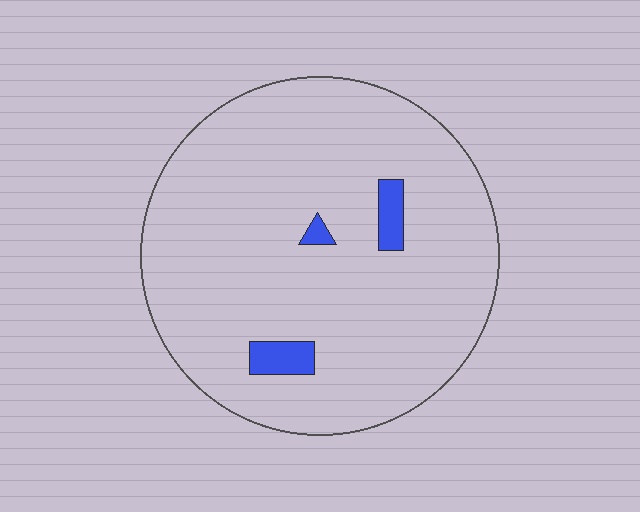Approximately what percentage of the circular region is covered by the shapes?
Approximately 5%.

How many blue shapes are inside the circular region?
3.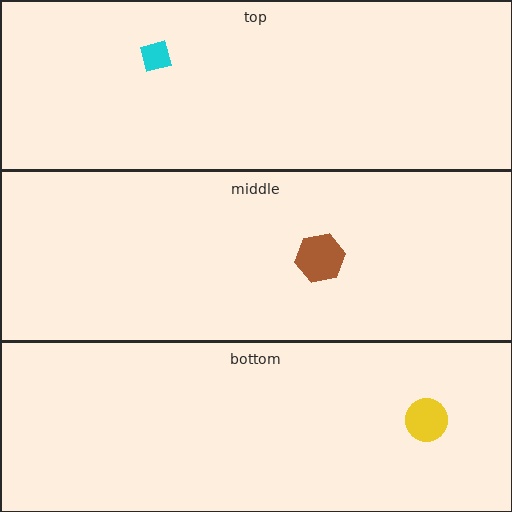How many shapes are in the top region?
1.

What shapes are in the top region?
The cyan square.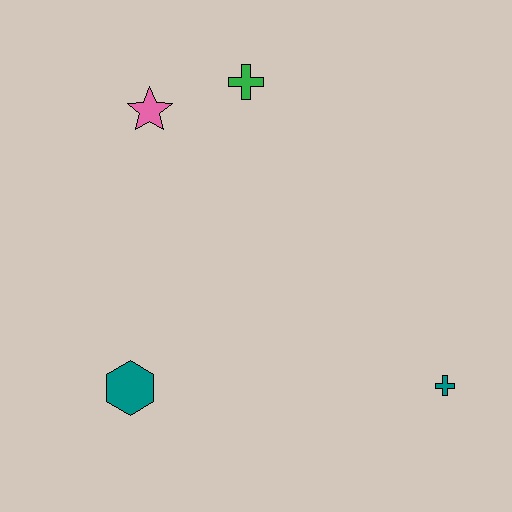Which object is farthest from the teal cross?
The pink star is farthest from the teal cross.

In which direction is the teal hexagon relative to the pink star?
The teal hexagon is below the pink star.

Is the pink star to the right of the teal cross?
No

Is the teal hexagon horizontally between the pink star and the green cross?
No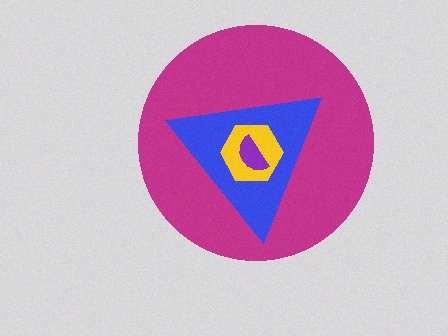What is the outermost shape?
The magenta circle.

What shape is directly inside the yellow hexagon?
The purple semicircle.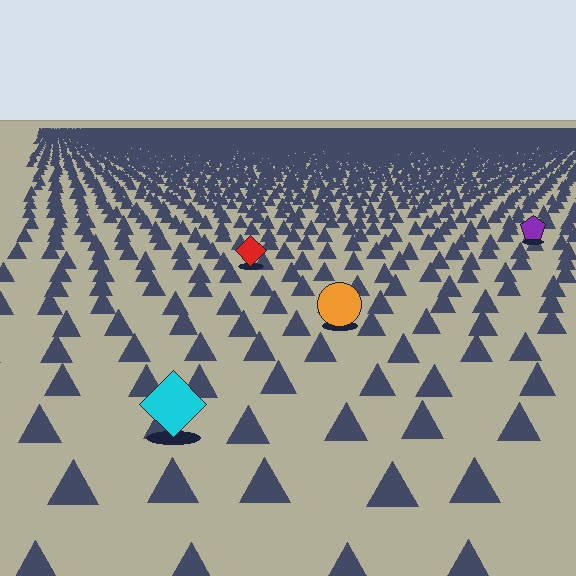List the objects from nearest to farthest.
From nearest to farthest: the cyan diamond, the orange circle, the red diamond, the purple pentagon.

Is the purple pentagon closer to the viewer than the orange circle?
No. The orange circle is closer — you can tell from the texture gradient: the ground texture is coarser near it.